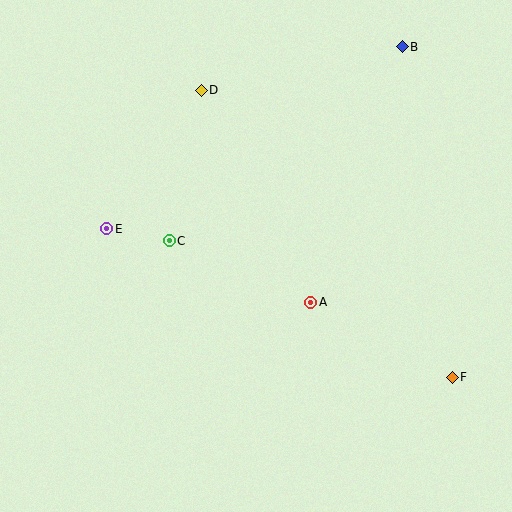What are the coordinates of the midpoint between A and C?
The midpoint between A and C is at (240, 272).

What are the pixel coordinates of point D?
Point D is at (201, 90).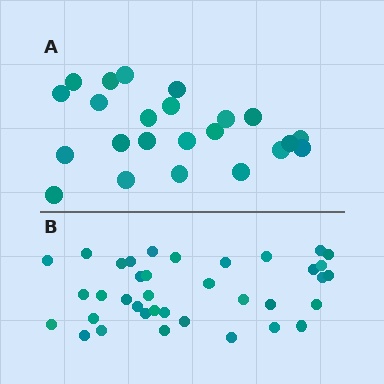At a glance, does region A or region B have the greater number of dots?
Region B (the bottom region) has more dots.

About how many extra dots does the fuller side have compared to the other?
Region B has approximately 15 more dots than region A.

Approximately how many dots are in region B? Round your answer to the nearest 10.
About 40 dots. (The exact count is 37, which rounds to 40.)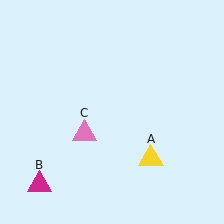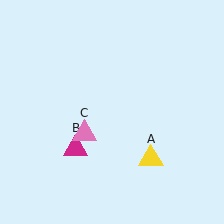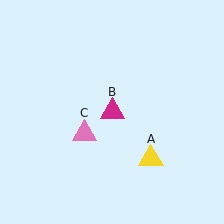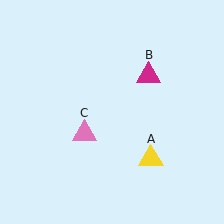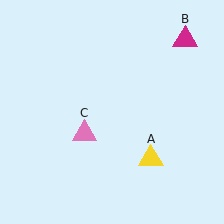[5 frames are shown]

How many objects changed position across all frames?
1 object changed position: magenta triangle (object B).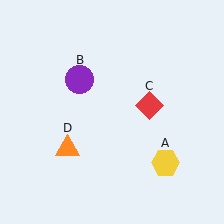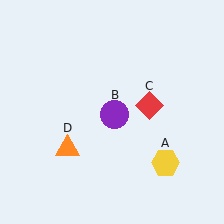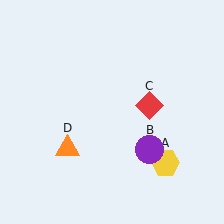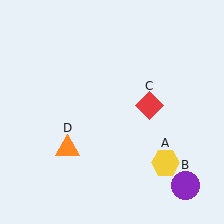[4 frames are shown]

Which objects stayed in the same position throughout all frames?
Yellow hexagon (object A) and red diamond (object C) and orange triangle (object D) remained stationary.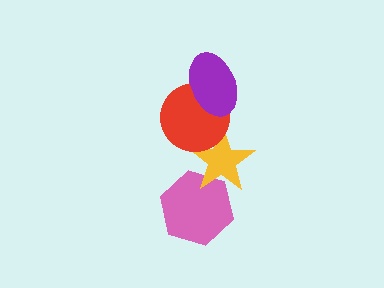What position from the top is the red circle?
The red circle is 2nd from the top.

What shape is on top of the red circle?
The purple ellipse is on top of the red circle.